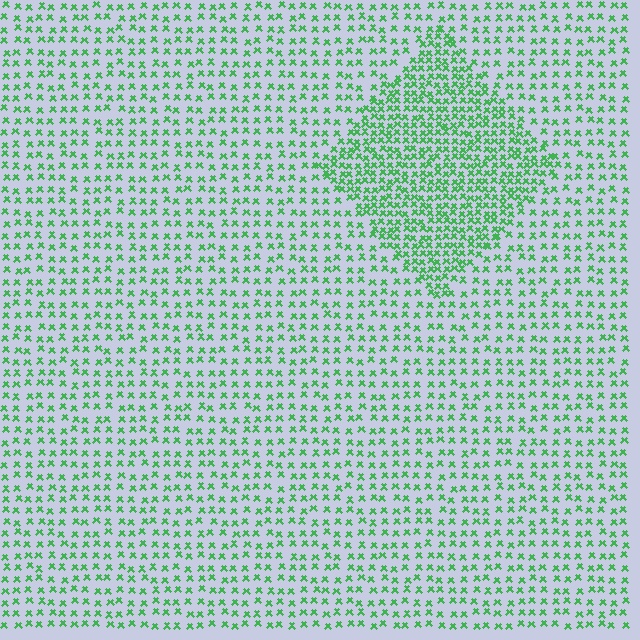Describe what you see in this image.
The image contains small green elements arranged at two different densities. A diamond-shaped region is visible where the elements are more densely packed than the surrounding area.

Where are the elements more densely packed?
The elements are more densely packed inside the diamond boundary.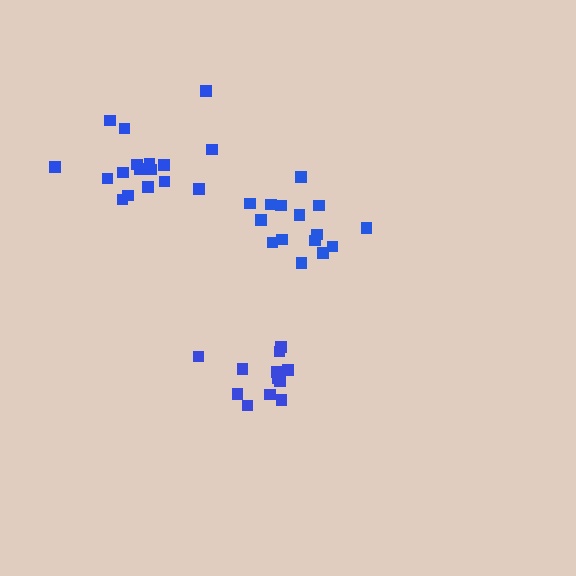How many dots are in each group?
Group 1: 17 dots, Group 2: 12 dots, Group 3: 15 dots (44 total).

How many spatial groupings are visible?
There are 3 spatial groupings.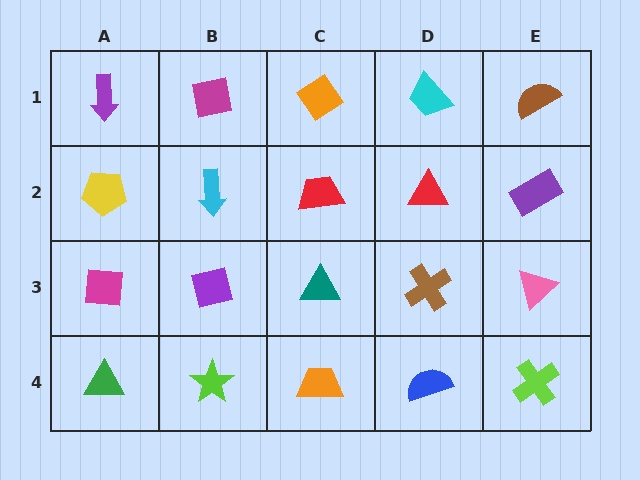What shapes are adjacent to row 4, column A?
A magenta square (row 3, column A), a lime star (row 4, column B).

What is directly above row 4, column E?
A pink triangle.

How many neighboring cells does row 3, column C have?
4.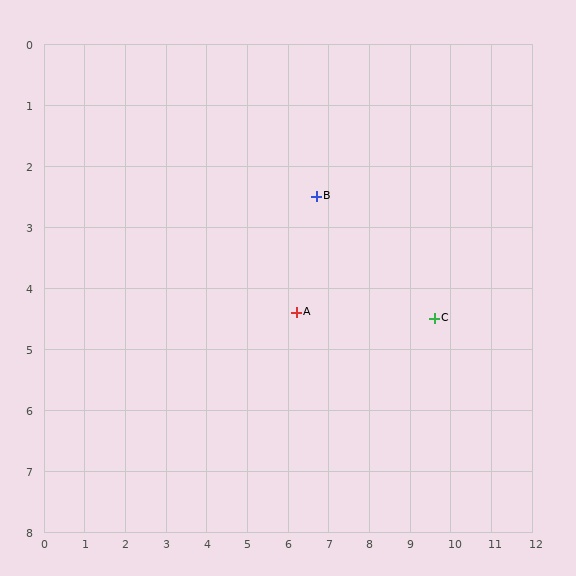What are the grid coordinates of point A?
Point A is at approximately (6.2, 4.4).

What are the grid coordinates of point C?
Point C is at approximately (9.6, 4.5).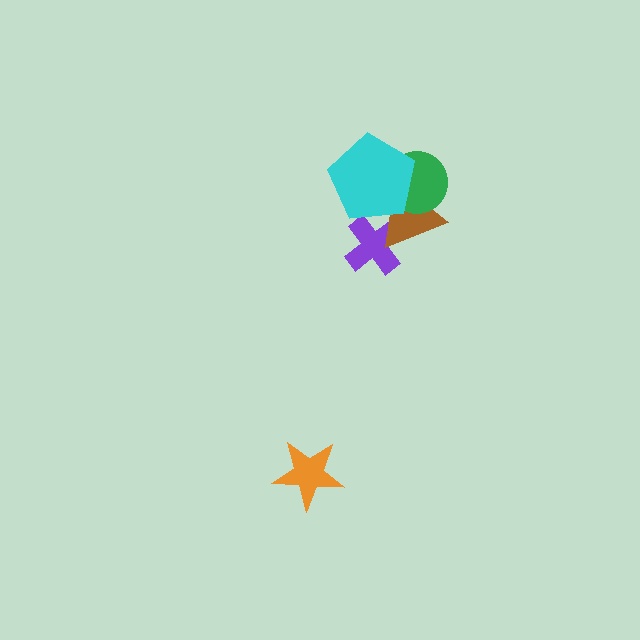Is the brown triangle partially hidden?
Yes, it is partially covered by another shape.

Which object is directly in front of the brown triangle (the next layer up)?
The green circle is directly in front of the brown triangle.